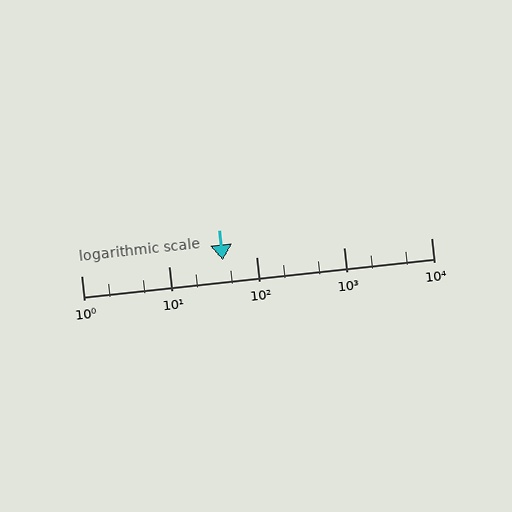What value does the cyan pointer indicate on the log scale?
The pointer indicates approximately 42.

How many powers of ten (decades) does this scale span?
The scale spans 4 decades, from 1 to 10000.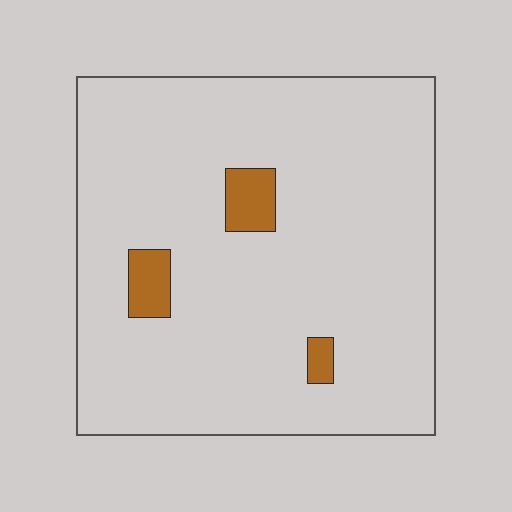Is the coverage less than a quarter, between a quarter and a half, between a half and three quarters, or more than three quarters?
Less than a quarter.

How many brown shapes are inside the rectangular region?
3.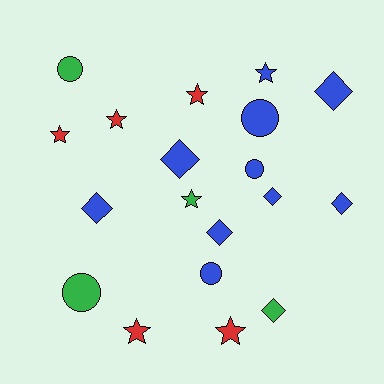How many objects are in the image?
There are 19 objects.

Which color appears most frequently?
Blue, with 10 objects.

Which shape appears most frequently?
Diamond, with 7 objects.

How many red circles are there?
There are no red circles.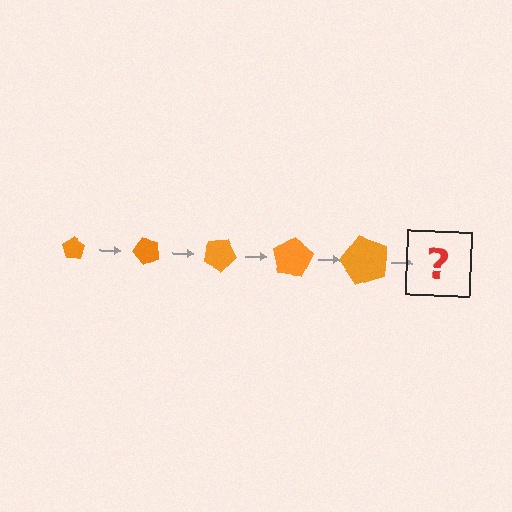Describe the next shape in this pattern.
It should be a pentagon, larger than the previous one and rotated 250 degrees from the start.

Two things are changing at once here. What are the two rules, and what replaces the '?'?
The two rules are that the pentagon grows larger each step and it rotates 50 degrees each step. The '?' should be a pentagon, larger than the previous one and rotated 250 degrees from the start.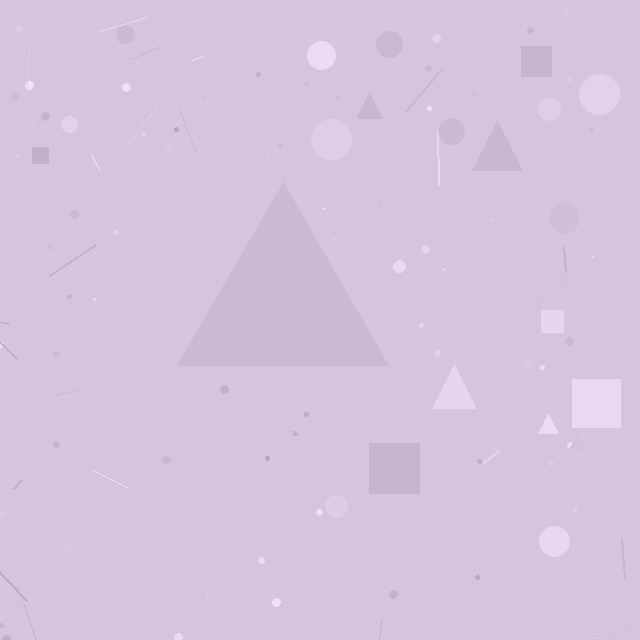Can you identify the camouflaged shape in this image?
The camouflaged shape is a triangle.